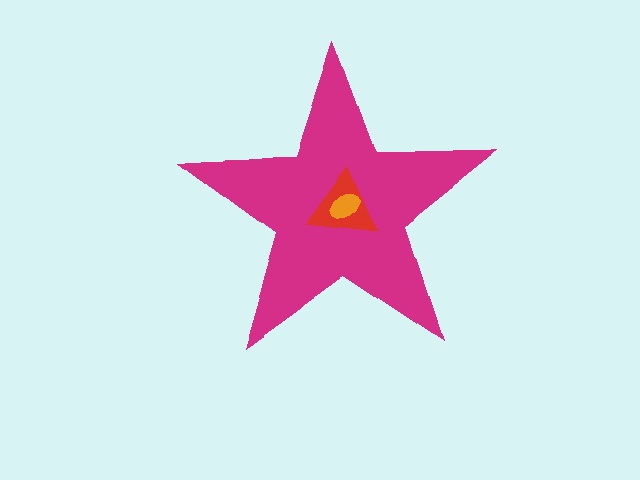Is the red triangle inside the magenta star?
Yes.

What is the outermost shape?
The magenta star.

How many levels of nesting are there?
3.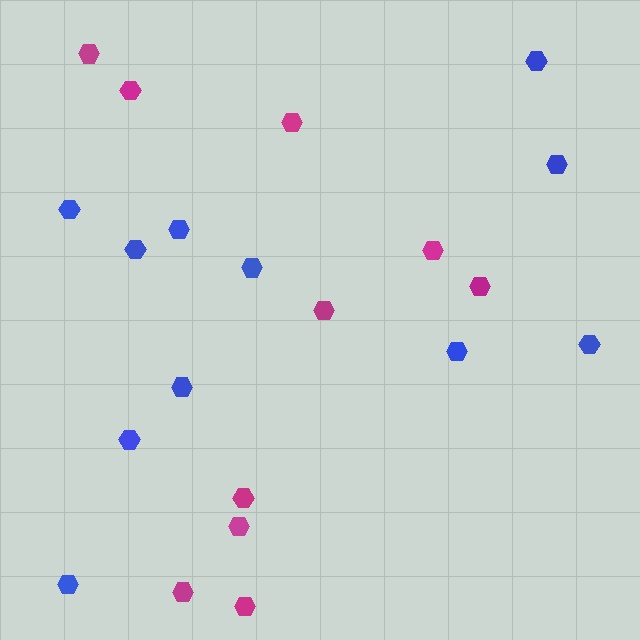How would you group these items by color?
There are 2 groups: one group of magenta hexagons (10) and one group of blue hexagons (11).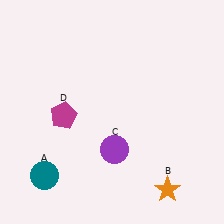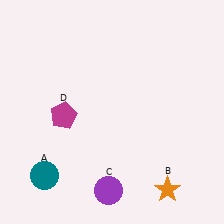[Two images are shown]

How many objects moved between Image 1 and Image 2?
1 object moved between the two images.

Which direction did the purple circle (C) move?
The purple circle (C) moved down.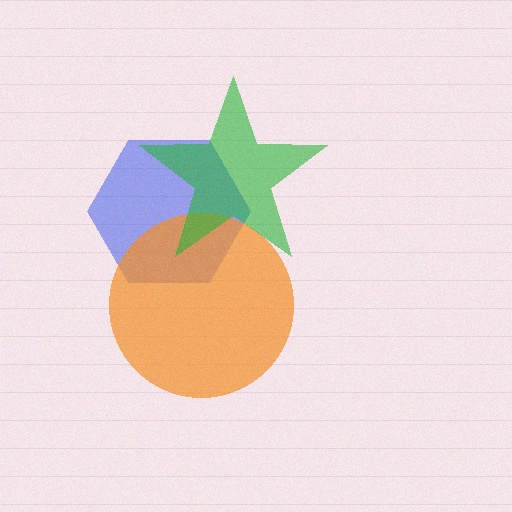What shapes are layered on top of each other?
The layered shapes are: a blue hexagon, an orange circle, a green star.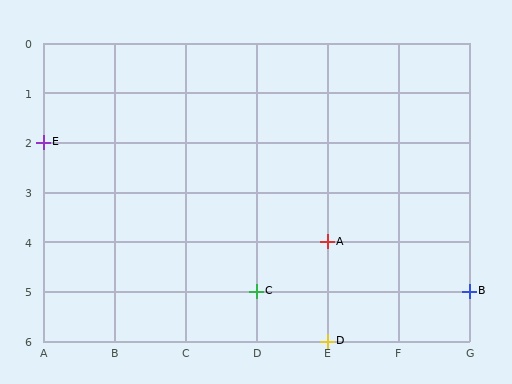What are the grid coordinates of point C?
Point C is at grid coordinates (D, 5).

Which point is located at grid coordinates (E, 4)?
Point A is at (E, 4).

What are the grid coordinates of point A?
Point A is at grid coordinates (E, 4).